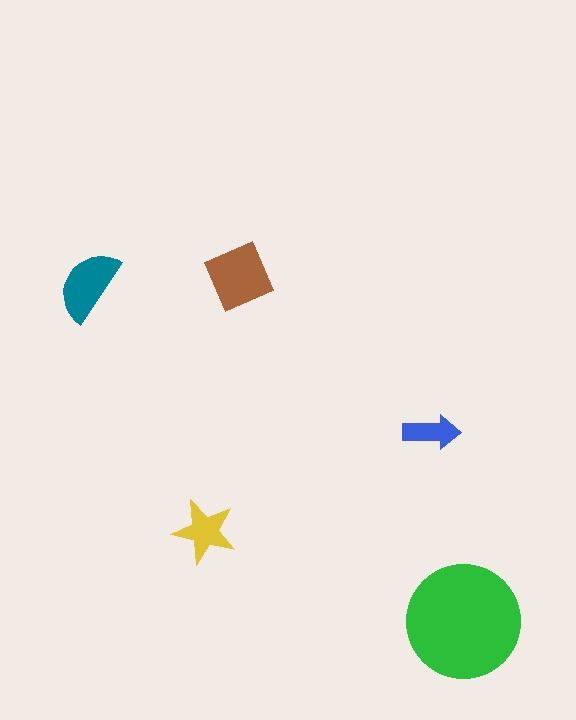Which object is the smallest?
The blue arrow.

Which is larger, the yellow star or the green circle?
The green circle.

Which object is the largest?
The green circle.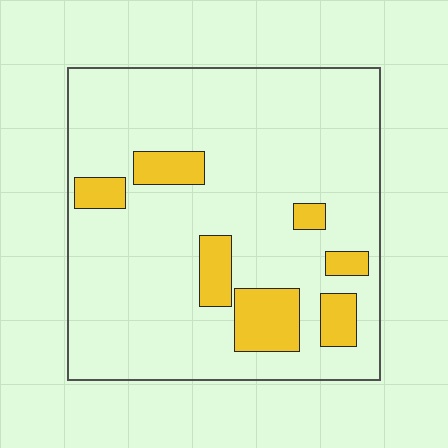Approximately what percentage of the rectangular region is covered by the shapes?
Approximately 15%.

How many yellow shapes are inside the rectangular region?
7.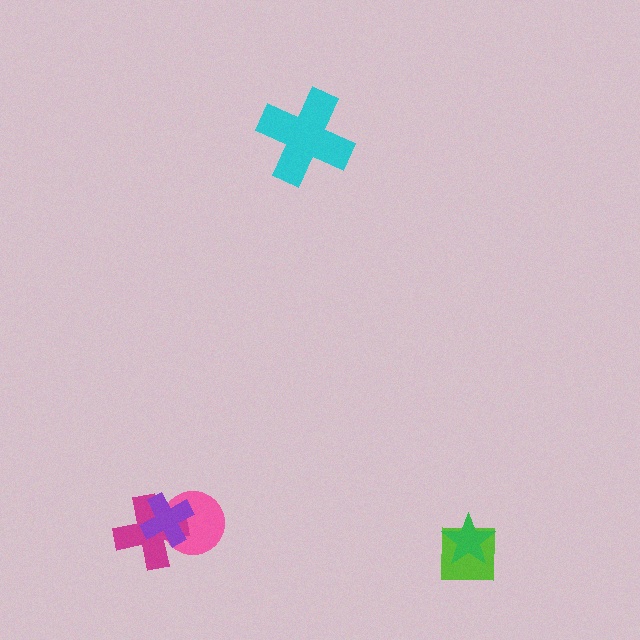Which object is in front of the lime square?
The green star is in front of the lime square.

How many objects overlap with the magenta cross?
2 objects overlap with the magenta cross.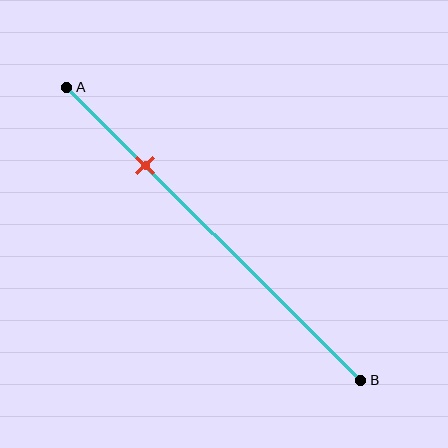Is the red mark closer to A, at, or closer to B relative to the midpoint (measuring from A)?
The red mark is closer to point A than the midpoint of segment AB.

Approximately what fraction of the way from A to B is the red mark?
The red mark is approximately 25% of the way from A to B.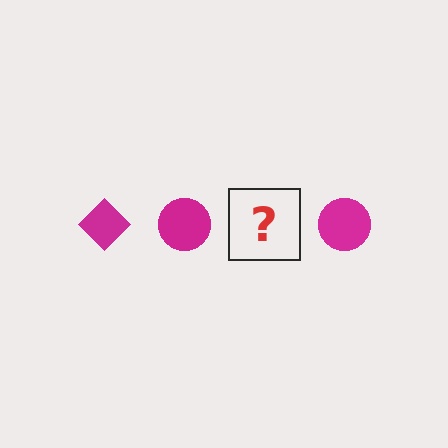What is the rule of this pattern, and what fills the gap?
The rule is that the pattern cycles through diamond, circle shapes in magenta. The gap should be filled with a magenta diamond.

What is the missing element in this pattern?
The missing element is a magenta diamond.